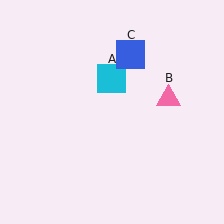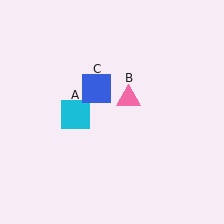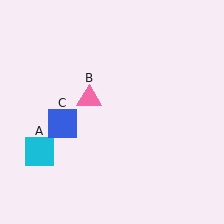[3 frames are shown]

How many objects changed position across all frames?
3 objects changed position: cyan square (object A), pink triangle (object B), blue square (object C).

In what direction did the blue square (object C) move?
The blue square (object C) moved down and to the left.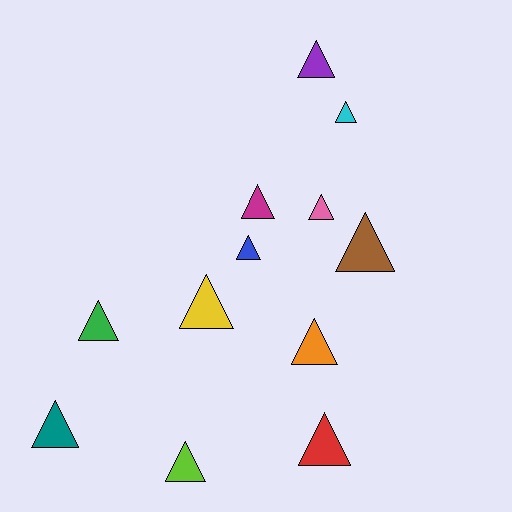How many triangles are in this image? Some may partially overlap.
There are 12 triangles.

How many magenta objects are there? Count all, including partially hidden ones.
There is 1 magenta object.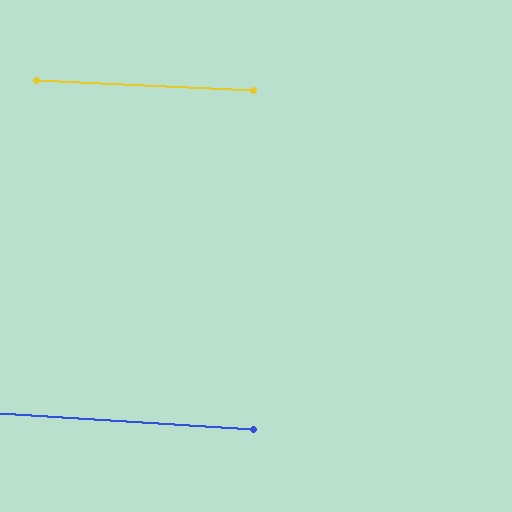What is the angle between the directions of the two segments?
Approximately 1 degree.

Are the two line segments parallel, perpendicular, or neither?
Parallel — their directions differ by only 1.1°.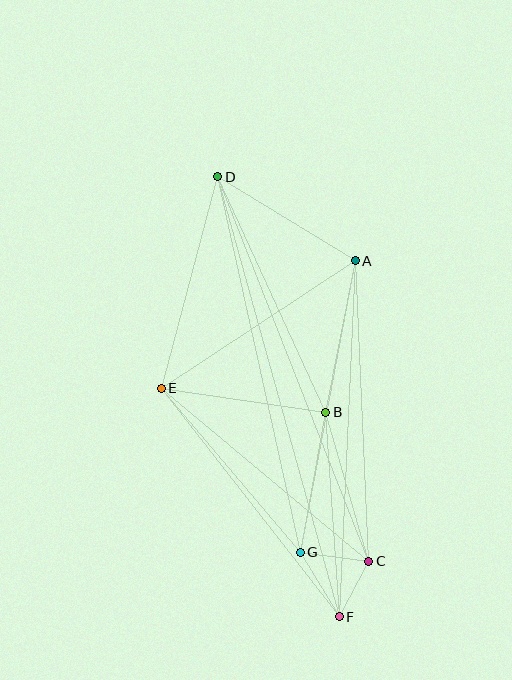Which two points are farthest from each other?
Points D and F are farthest from each other.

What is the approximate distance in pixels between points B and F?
The distance between B and F is approximately 205 pixels.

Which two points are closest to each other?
Points C and F are closest to each other.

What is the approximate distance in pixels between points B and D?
The distance between B and D is approximately 259 pixels.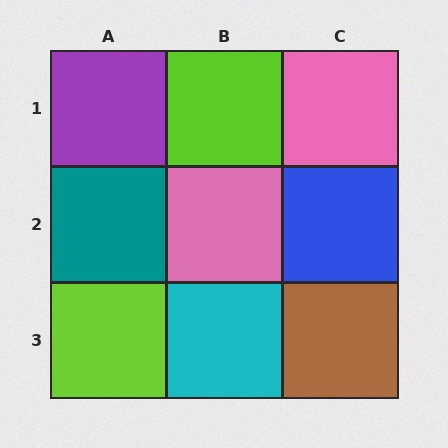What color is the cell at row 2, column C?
Blue.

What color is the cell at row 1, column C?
Pink.